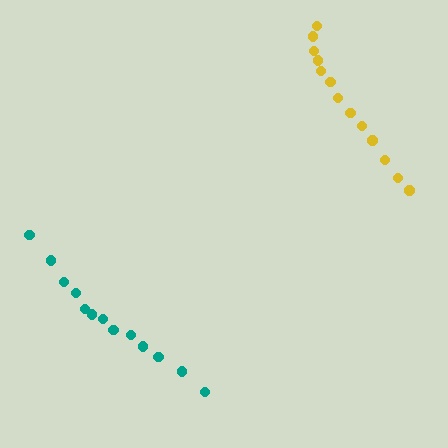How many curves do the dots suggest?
There are 2 distinct paths.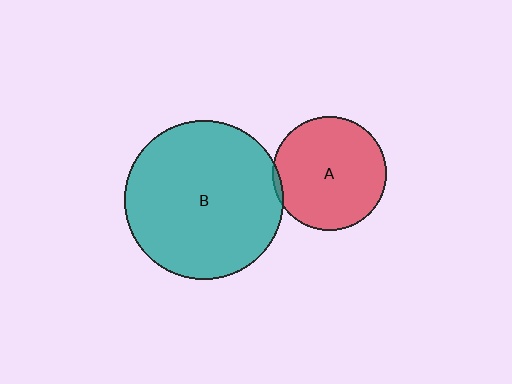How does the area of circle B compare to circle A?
Approximately 1.9 times.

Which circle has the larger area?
Circle B (teal).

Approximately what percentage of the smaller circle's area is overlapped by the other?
Approximately 5%.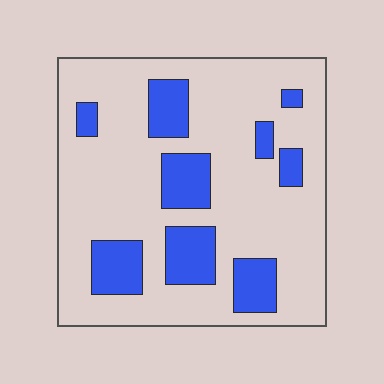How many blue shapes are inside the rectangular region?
9.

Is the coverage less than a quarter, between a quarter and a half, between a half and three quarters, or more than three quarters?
Less than a quarter.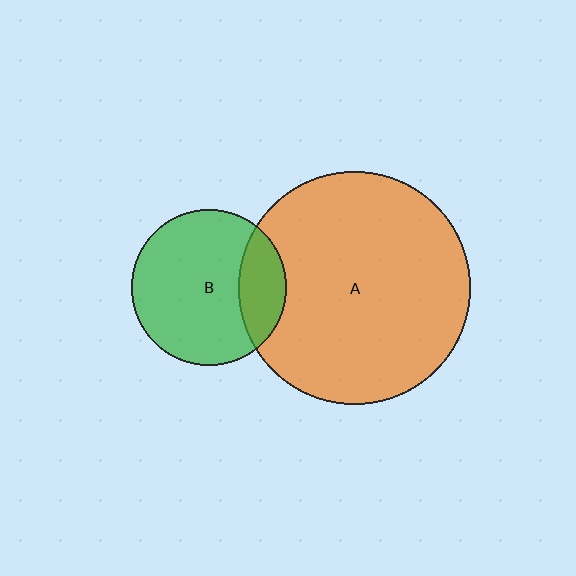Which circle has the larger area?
Circle A (orange).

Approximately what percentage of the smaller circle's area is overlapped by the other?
Approximately 20%.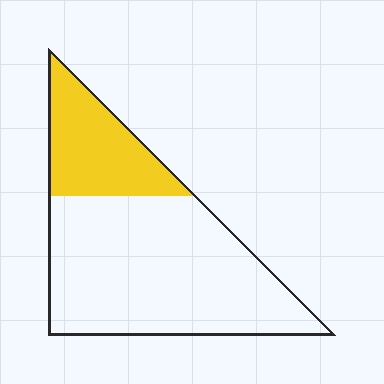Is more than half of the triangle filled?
No.